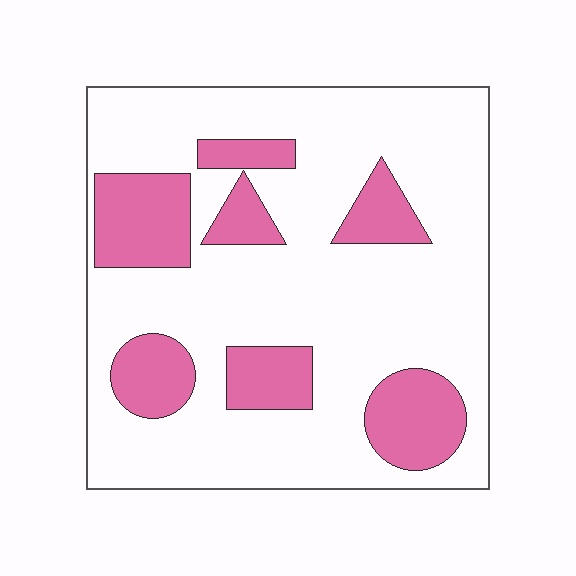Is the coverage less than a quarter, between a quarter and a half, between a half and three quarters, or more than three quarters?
Less than a quarter.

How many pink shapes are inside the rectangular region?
7.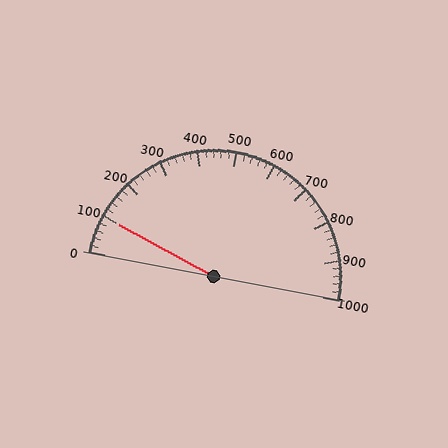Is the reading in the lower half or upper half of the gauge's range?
The reading is in the lower half of the range (0 to 1000).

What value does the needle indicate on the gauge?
The needle indicates approximately 100.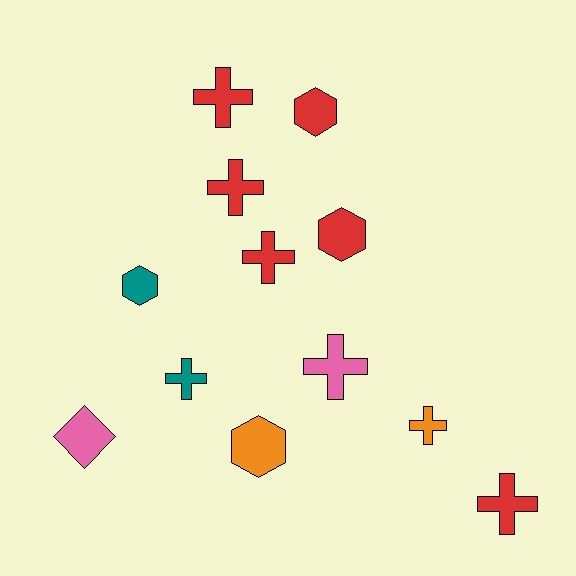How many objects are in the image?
There are 12 objects.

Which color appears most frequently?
Red, with 6 objects.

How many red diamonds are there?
There are no red diamonds.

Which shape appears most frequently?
Cross, with 7 objects.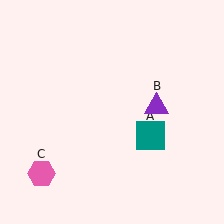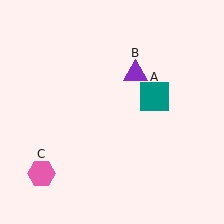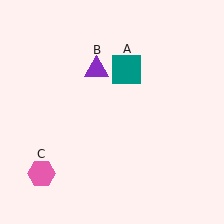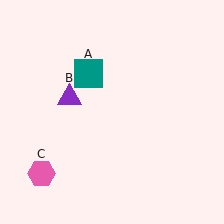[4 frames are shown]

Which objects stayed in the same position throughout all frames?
Pink hexagon (object C) remained stationary.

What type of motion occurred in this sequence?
The teal square (object A), purple triangle (object B) rotated counterclockwise around the center of the scene.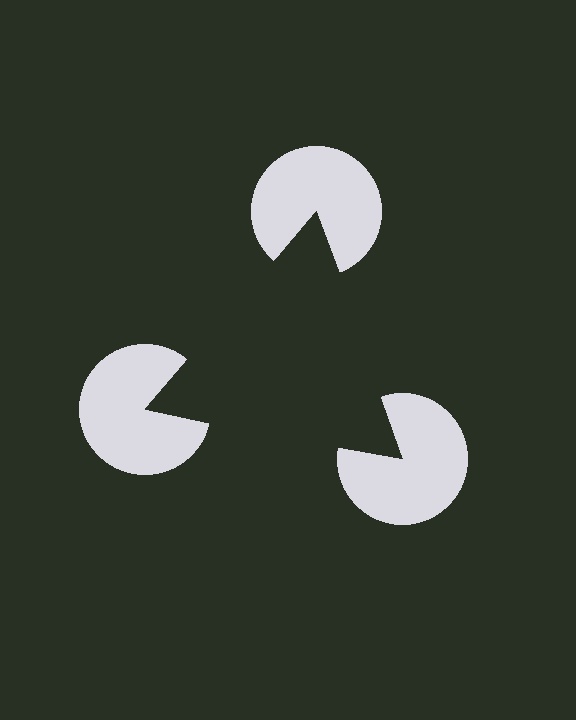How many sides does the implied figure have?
3 sides.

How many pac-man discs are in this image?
There are 3 — one at each vertex of the illusory triangle.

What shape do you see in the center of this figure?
An illusory triangle — its edges are inferred from the aligned wedge cuts in the pac-man discs, not physically drawn.